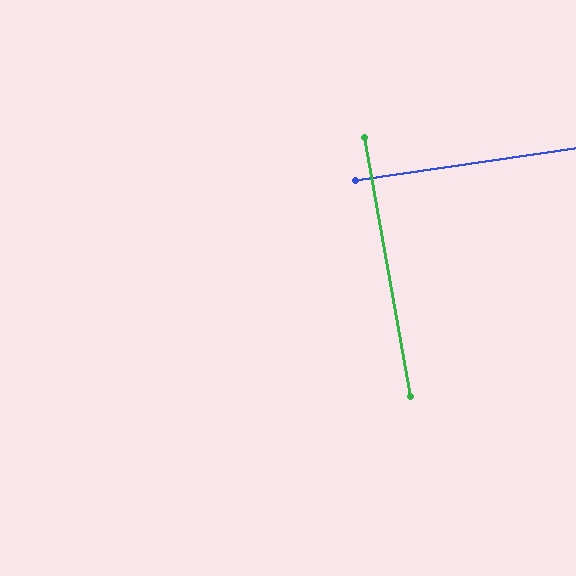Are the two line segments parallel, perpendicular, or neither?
Perpendicular — they meet at approximately 88°.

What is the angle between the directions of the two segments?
Approximately 88 degrees.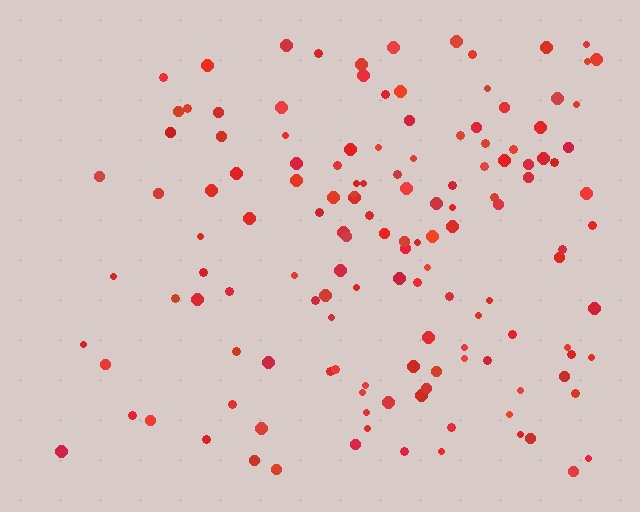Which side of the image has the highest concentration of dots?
The right.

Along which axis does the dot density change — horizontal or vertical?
Horizontal.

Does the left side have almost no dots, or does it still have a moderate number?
Still a moderate number, just noticeably fewer than the right.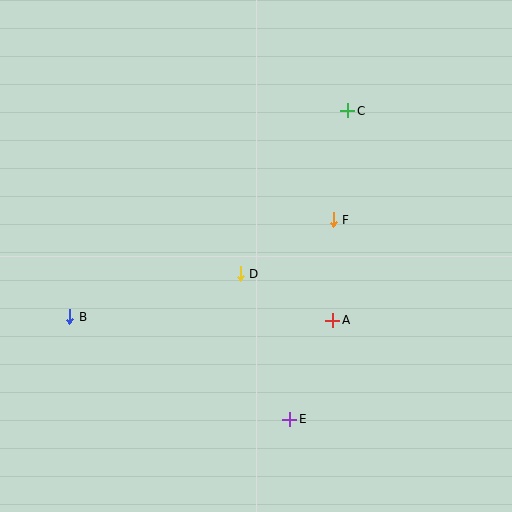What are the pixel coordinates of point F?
Point F is at (333, 220).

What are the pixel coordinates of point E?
Point E is at (290, 419).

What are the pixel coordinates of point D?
Point D is at (240, 274).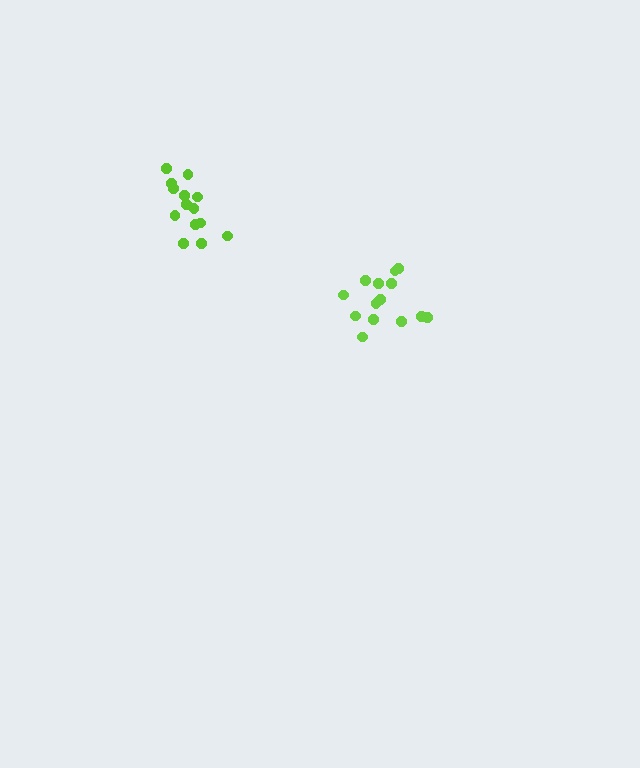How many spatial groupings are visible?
There are 2 spatial groupings.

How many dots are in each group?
Group 1: 14 dots, Group 2: 14 dots (28 total).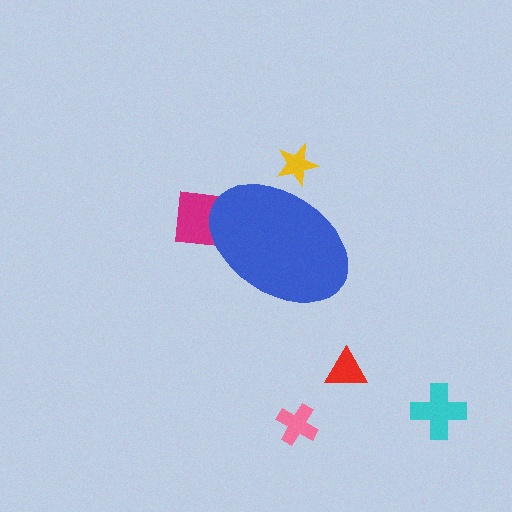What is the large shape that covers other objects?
A blue ellipse.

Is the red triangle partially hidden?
No, the red triangle is fully visible.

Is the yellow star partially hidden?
Yes, the yellow star is partially hidden behind the blue ellipse.